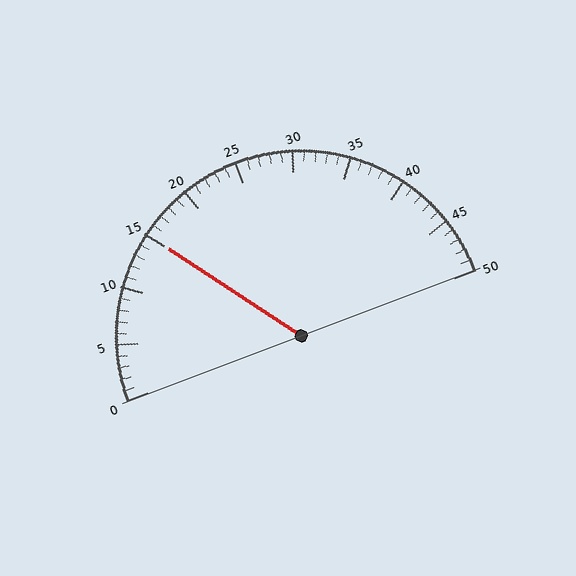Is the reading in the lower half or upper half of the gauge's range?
The reading is in the lower half of the range (0 to 50).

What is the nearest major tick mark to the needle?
The nearest major tick mark is 15.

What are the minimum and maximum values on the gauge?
The gauge ranges from 0 to 50.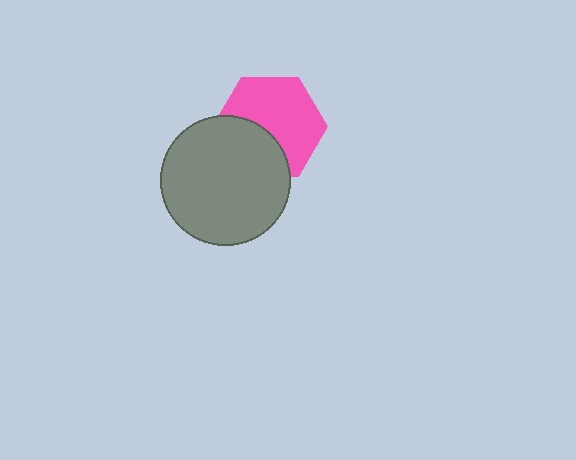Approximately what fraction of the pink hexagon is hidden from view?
Roughly 37% of the pink hexagon is hidden behind the gray circle.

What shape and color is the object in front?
The object in front is a gray circle.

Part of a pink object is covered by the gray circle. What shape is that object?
It is a hexagon.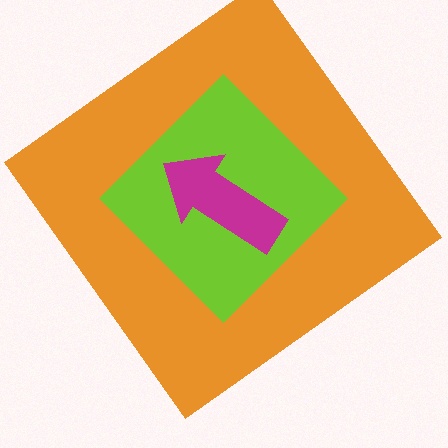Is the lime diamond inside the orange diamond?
Yes.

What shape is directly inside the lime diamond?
The magenta arrow.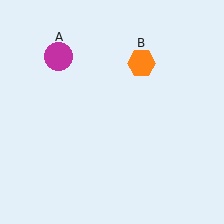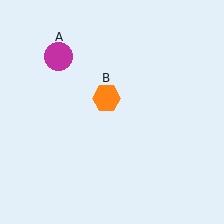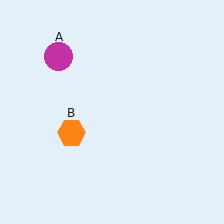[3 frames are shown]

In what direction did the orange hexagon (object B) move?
The orange hexagon (object B) moved down and to the left.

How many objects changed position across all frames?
1 object changed position: orange hexagon (object B).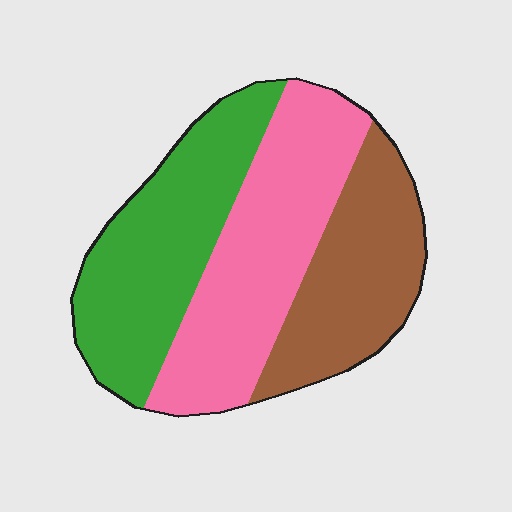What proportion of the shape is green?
Green takes up about one third (1/3) of the shape.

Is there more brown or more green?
Green.